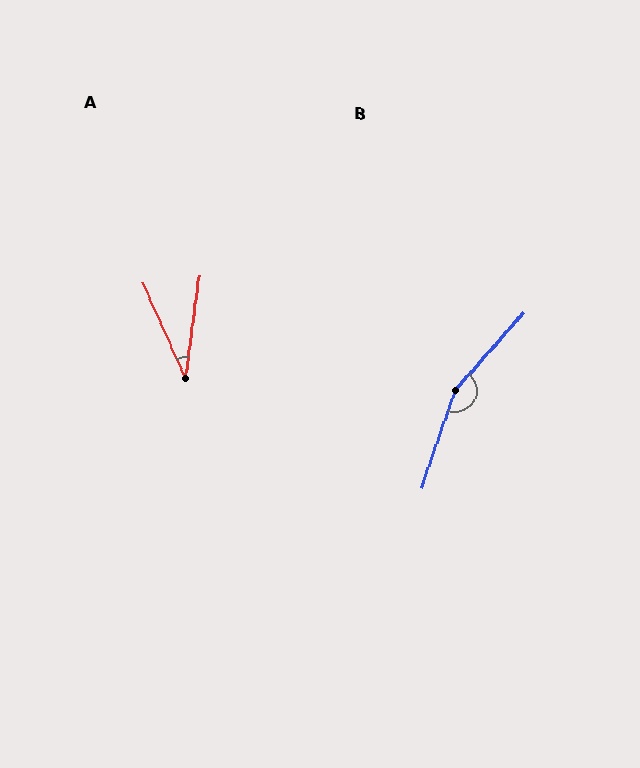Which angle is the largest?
B, at approximately 157 degrees.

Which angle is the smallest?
A, at approximately 31 degrees.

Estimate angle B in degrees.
Approximately 157 degrees.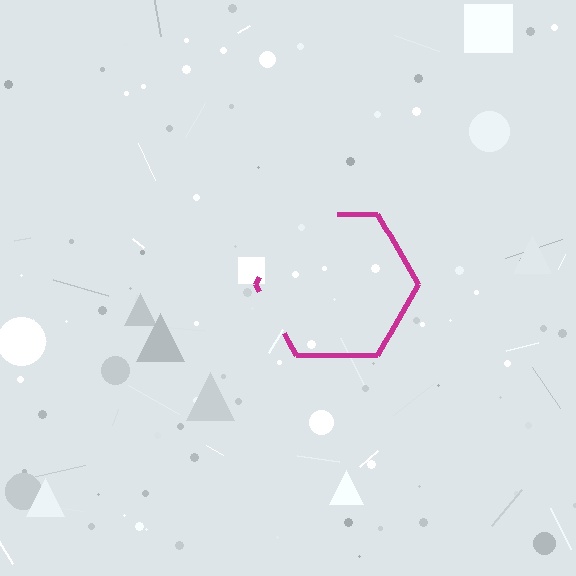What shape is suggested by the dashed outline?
The dashed outline suggests a hexagon.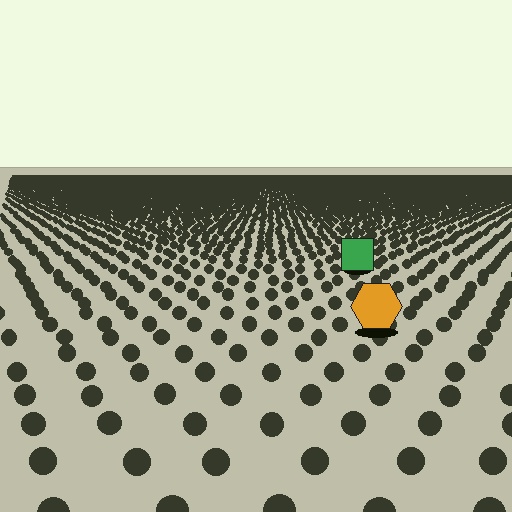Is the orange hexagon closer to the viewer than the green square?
Yes. The orange hexagon is closer — you can tell from the texture gradient: the ground texture is coarser near it.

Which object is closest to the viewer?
The orange hexagon is closest. The texture marks near it are larger and more spread out.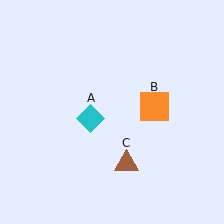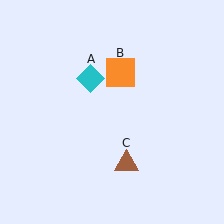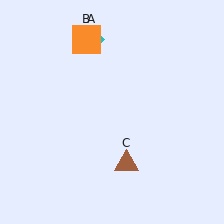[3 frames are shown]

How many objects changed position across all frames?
2 objects changed position: cyan diamond (object A), orange square (object B).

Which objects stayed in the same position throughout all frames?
Brown triangle (object C) remained stationary.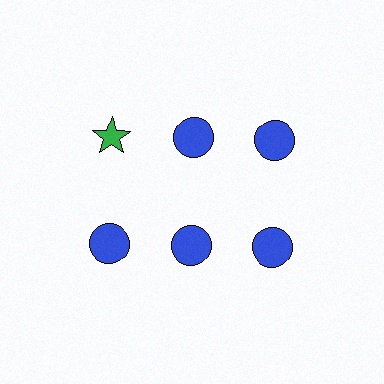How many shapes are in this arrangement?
There are 6 shapes arranged in a grid pattern.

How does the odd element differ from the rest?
It differs in both color (green instead of blue) and shape (star instead of circle).